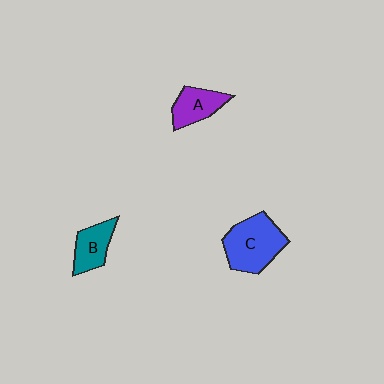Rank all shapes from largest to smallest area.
From largest to smallest: C (blue), A (purple), B (teal).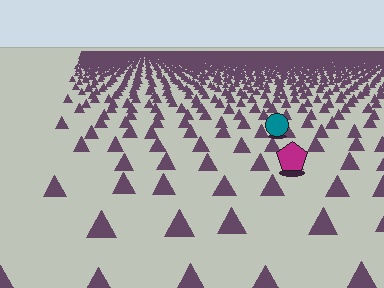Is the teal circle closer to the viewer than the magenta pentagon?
No. The magenta pentagon is closer — you can tell from the texture gradient: the ground texture is coarser near it.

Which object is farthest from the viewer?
The teal circle is farthest from the viewer. It appears smaller and the ground texture around it is denser.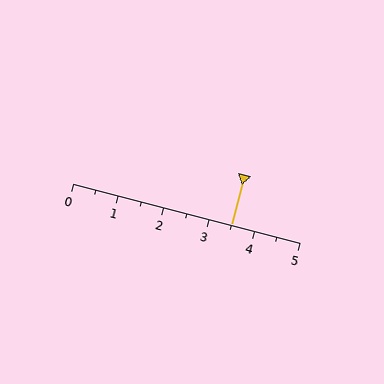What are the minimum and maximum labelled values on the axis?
The axis runs from 0 to 5.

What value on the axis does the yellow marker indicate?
The marker indicates approximately 3.5.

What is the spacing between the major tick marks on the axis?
The major ticks are spaced 1 apart.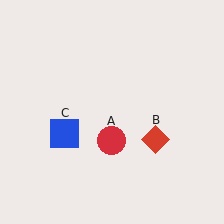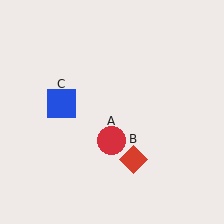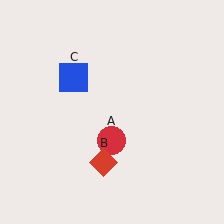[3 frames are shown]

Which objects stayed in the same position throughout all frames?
Red circle (object A) remained stationary.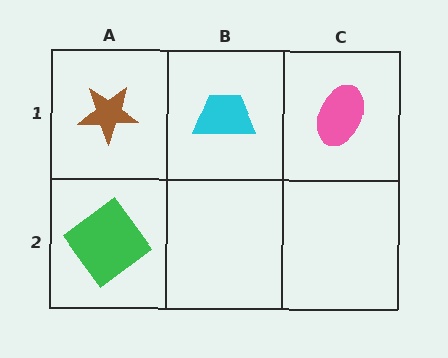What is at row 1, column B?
A cyan trapezoid.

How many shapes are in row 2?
1 shape.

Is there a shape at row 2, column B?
No, that cell is empty.